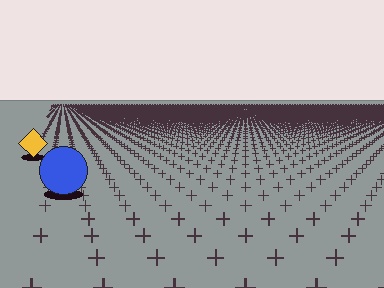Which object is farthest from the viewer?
The yellow diamond is farthest from the viewer. It appears smaller and the ground texture around it is denser.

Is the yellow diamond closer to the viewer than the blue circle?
No. The blue circle is closer — you can tell from the texture gradient: the ground texture is coarser near it.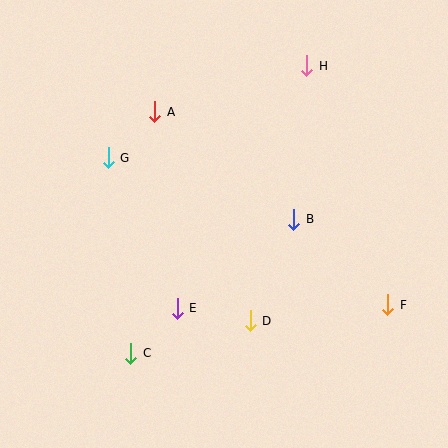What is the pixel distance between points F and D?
The distance between F and D is 138 pixels.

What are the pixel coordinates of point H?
Point H is at (307, 66).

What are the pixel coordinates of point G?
Point G is at (108, 158).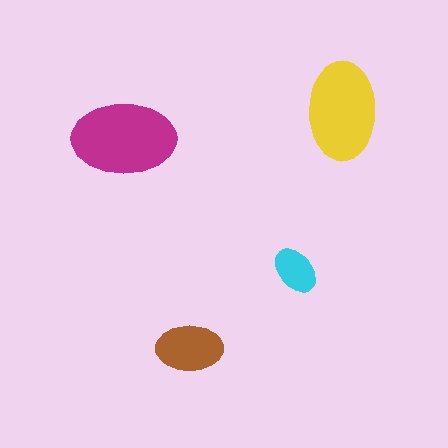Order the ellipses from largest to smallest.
the magenta one, the yellow one, the brown one, the cyan one.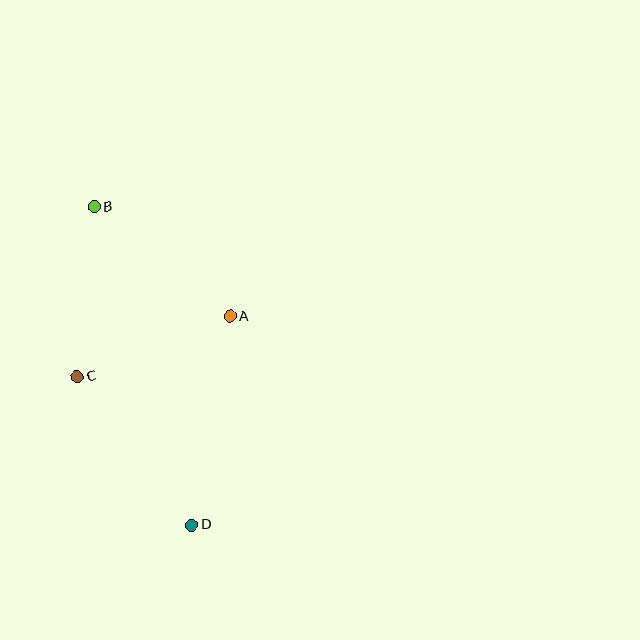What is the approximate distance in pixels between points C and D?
The distance between C and D is approximately 188 pixels.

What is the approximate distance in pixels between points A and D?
The distance between A and D is approximately 212 pixels.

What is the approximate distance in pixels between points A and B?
The distance between A and B is approximately 174 pixels.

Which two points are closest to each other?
Points A and C are closest to each other.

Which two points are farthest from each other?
Points B and D are farthest from each other.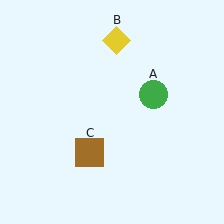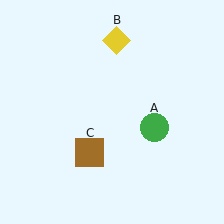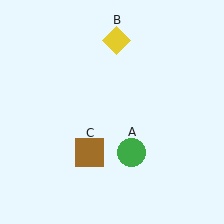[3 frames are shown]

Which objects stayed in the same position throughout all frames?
Yellow diamond (object B) and brown square (object C) remained stationary.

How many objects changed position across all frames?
1 object changed position: green circle (object A).